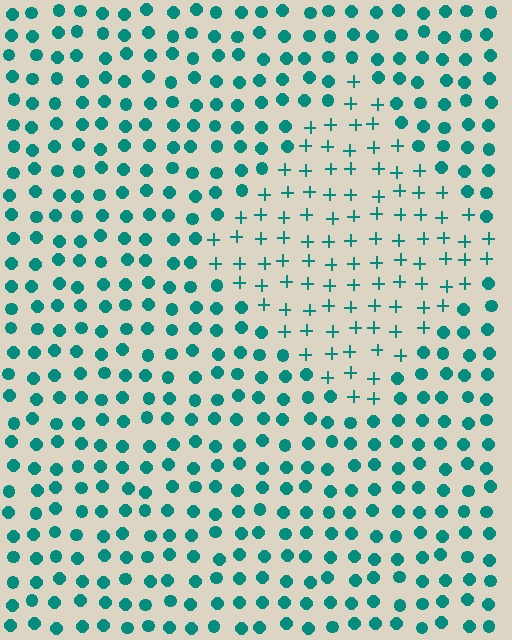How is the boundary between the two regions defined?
The boundary is defined by a change in element shape: plus signs inside vs. circles outside. All elements share the same color and spacing.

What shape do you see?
I see a diamond.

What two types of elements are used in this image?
The image uses plus signs inside the diamond region and circles outside it.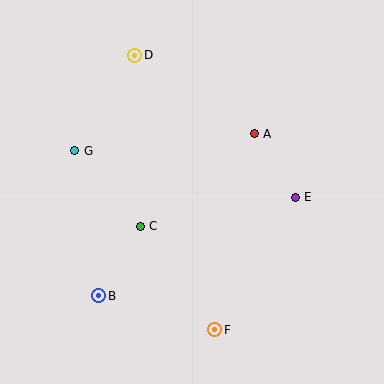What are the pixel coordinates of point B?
Point B is at (99, 296).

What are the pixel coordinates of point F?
Point F is at (215, 330).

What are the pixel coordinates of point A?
Point A is at (254, 134).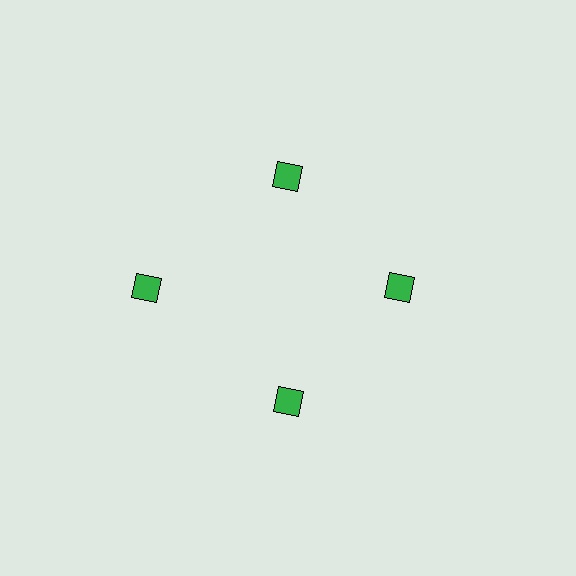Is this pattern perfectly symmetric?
No. The 4 green squares are arranged in a ring, but one element near the 9 o'clock position is pushed outward from the center, breaking the 4-fold rotational symmetry.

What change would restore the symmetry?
The symmetry would be restored by moving it inward, back onto the ring so that all 4 squares sit at equal angles and equal distance from the center.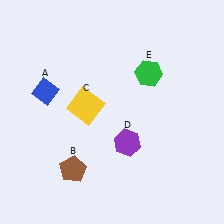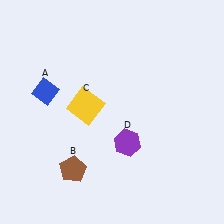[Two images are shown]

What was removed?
The green hexagon (E) was removed in Image 2.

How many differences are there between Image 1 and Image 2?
There is 1 difference between the two images.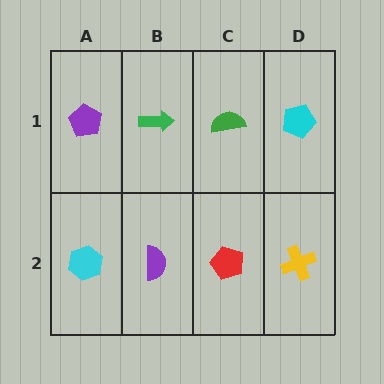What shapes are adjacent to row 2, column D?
A cyan pentagon (row 1, column D), a red pentagon (row 2, column C).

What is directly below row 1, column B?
A purple semicircle.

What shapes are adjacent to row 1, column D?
A yellow cross (row 2, column D), a green semicircle (row 1, column C).